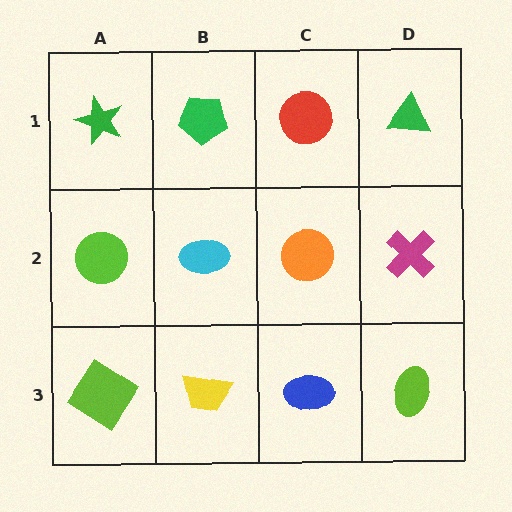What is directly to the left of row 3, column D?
A blue ellipse.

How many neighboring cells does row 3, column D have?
2.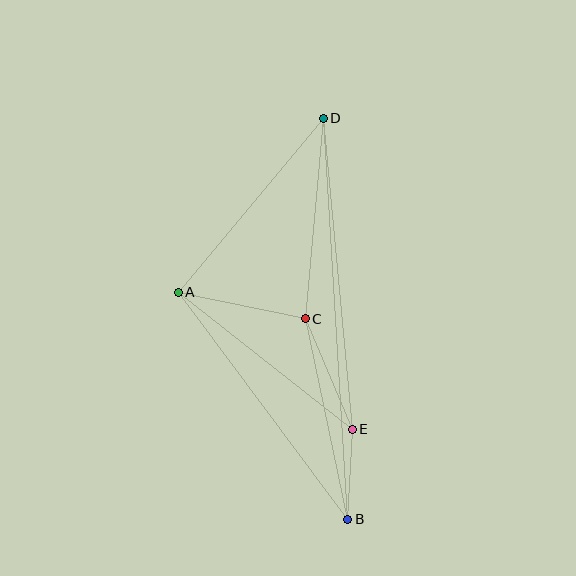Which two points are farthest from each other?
Points B and D are farthest from each other.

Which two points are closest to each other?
Points B and E are closest to each other.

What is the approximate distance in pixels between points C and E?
The distance between C and E is approximately 120 pixels.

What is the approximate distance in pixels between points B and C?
The distance between B and C is approximately 205 pixels.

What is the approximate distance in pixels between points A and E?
The distance between A and E is approximately 221 pixels.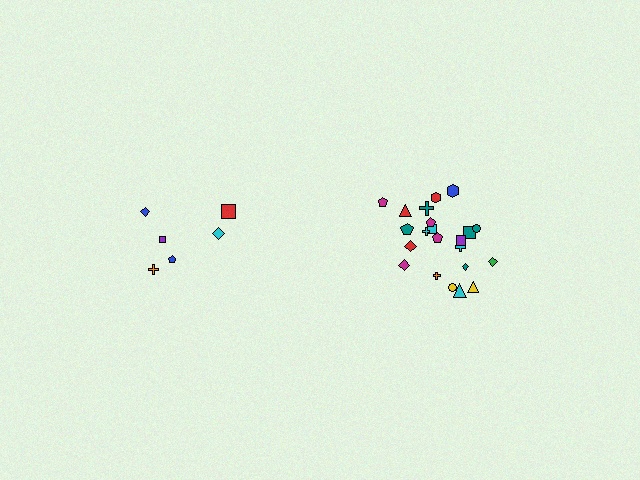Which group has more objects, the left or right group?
The right group.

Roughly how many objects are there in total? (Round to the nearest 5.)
Roughly 30 objects in total.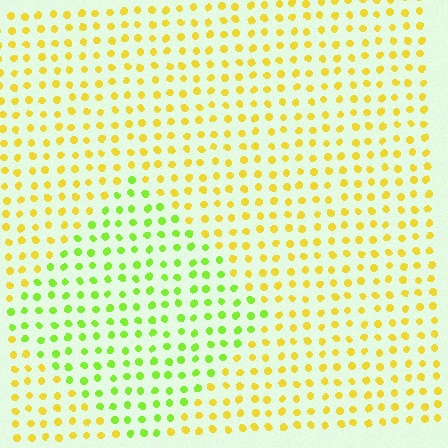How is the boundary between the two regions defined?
The boundary is defined purely by a slight shift in hue (about 43 degrees). Spacing, size, and orientation are identical on both sides.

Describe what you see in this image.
The image is filled with small yellow elements in a uniform arrangement. A diamond-shaped region is visible where the elements are tinted to a slightly different hue, forming a subtle color boundary.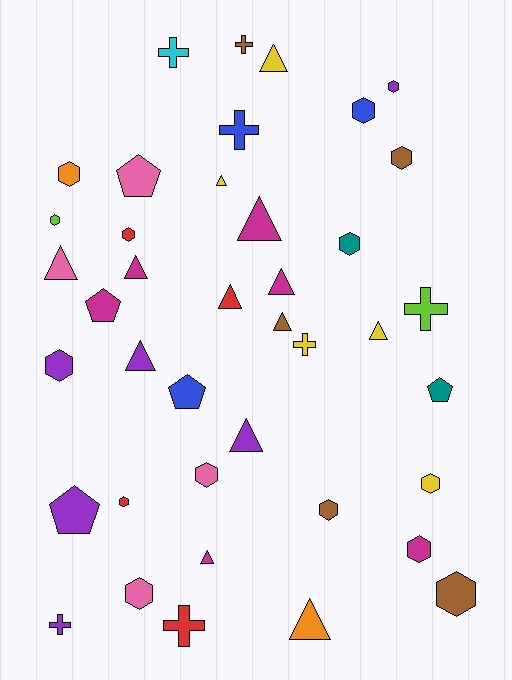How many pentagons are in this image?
There are 5 pentagons.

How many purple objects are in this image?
There are 6 purple objects.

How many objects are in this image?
There are 40 objects.